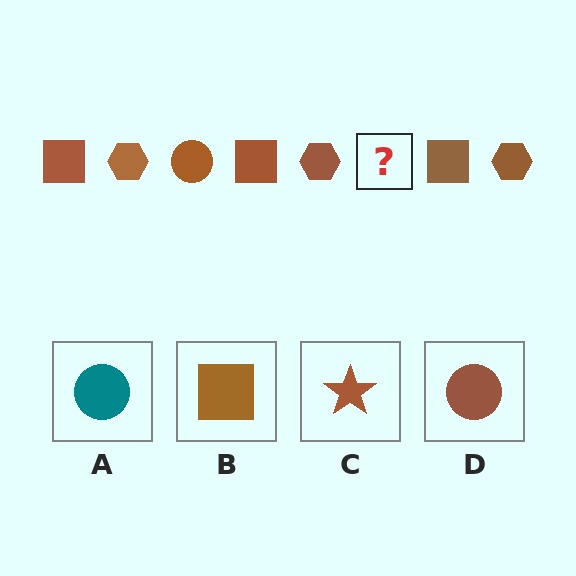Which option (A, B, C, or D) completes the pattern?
D.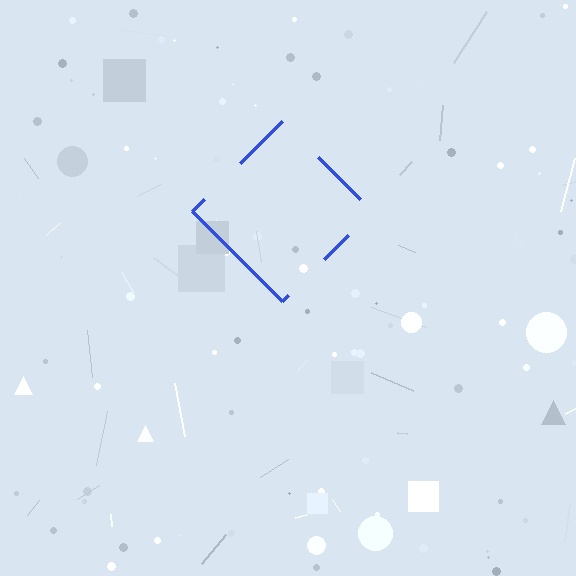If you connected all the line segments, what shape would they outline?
They would outline a diamond.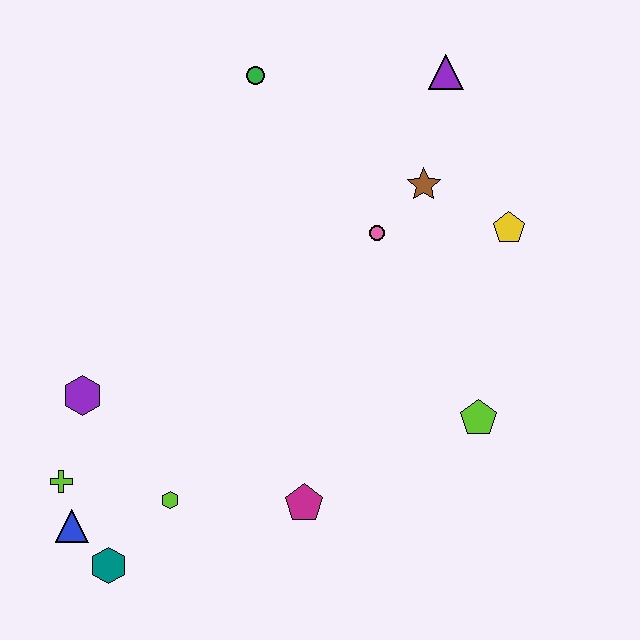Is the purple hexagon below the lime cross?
No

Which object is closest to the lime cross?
The blue triangle is closest to the lime cross.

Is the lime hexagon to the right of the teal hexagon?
Yes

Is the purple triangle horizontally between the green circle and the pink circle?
No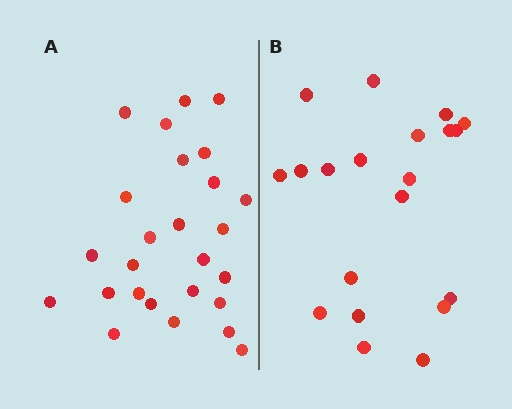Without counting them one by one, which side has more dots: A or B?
Region A (the left region) has more dots.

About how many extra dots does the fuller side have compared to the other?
Region A has about 6 more dots than region B.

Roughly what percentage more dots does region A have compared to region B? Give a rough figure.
About 30% more.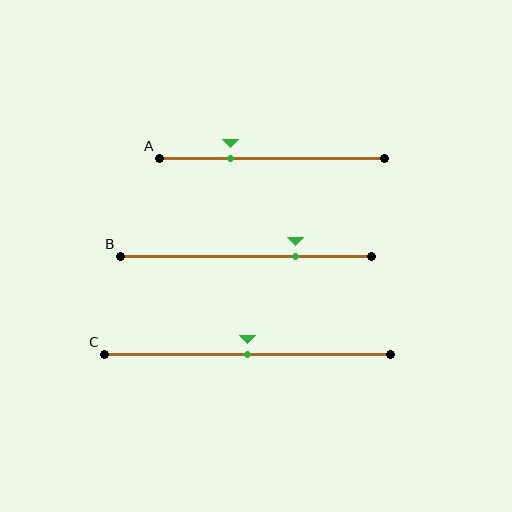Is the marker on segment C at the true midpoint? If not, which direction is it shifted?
Yes, the marker on segment C is at the true midpoint.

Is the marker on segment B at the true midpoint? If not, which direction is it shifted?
No, the marker on segment B is shifted to the right by about 20% of the segment length.